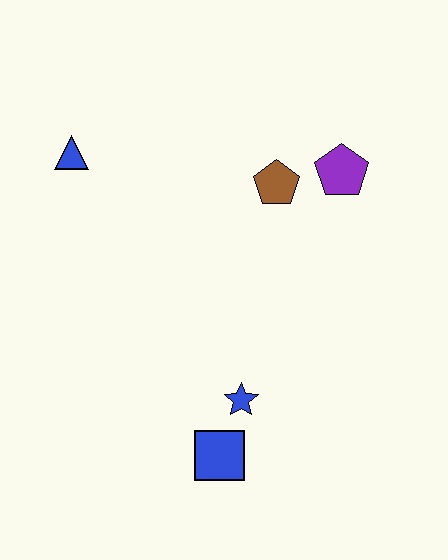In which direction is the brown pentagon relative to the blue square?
The brown pentagon is above the blue square.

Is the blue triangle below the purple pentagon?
No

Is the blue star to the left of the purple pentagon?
Yes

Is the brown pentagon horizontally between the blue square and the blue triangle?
No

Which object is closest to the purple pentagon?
The brown pentagon is closest to the purple pentagon.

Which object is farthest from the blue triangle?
The blue square is farthest from the blue triangle.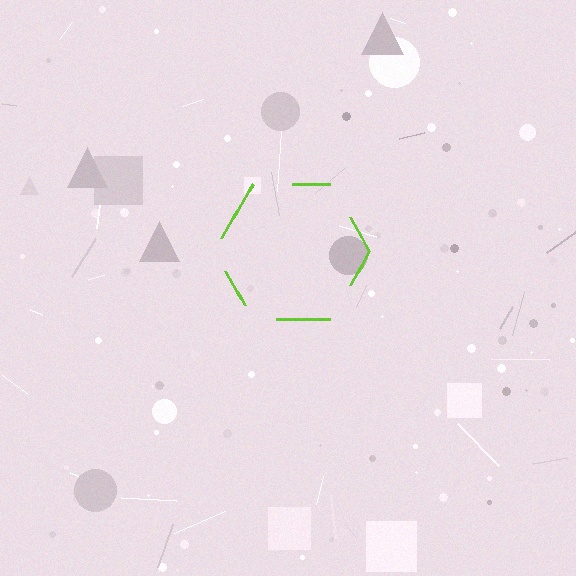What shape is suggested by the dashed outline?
The dashed outline suggests a hexagon.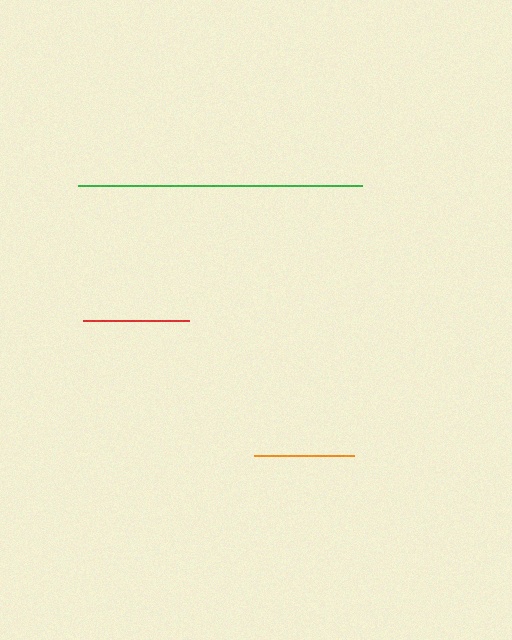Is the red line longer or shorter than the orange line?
The red line is longer than the orange line.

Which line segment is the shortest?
The orange line is the shortest at approximately 99 pixels.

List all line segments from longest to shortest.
From longest to shortest: green, red, orange.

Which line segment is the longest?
The green line is the longest at approximately 285 pixels.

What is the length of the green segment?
The green segment is approximately 285 pixels long.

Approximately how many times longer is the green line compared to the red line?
The green line is approximately 2.7 times the length of the red line.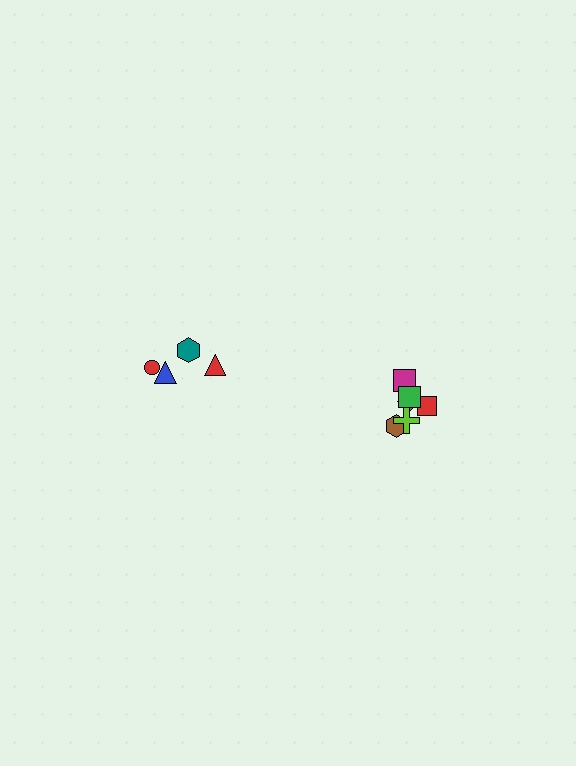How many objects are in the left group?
There are 4 objects.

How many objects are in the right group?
There are 6 objects.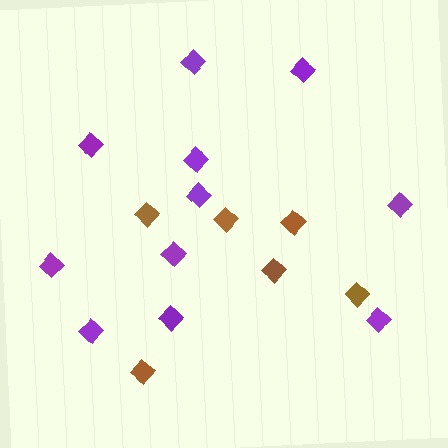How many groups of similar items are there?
There are 2 groups: one group of brown diamonds (6) and one group of purple diamonds (11).